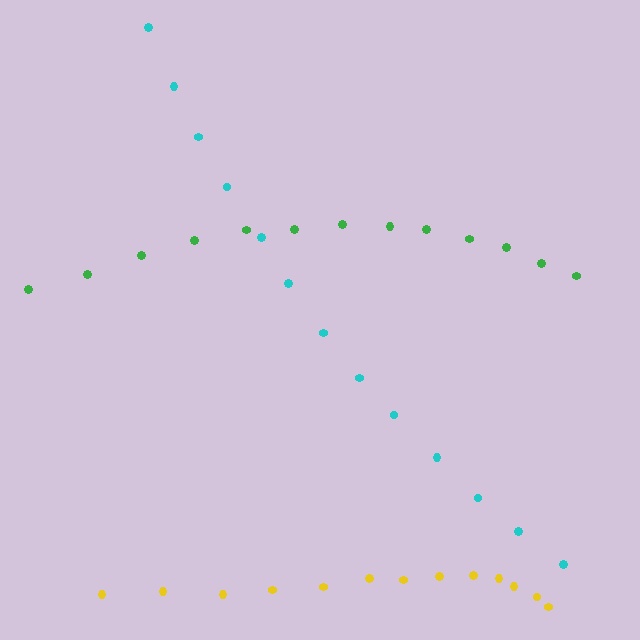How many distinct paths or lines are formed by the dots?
There are 3 distinct paths.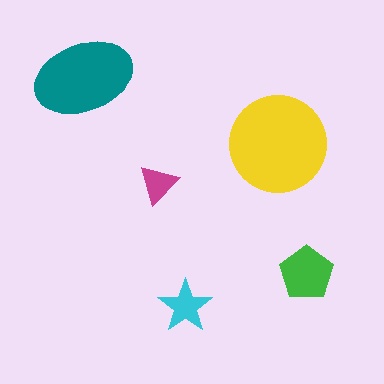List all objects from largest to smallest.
The yellow circle, the teal ellipse, the green pentagon, the cyan star, the magenta triangle.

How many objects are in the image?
There are 5 objects in the image.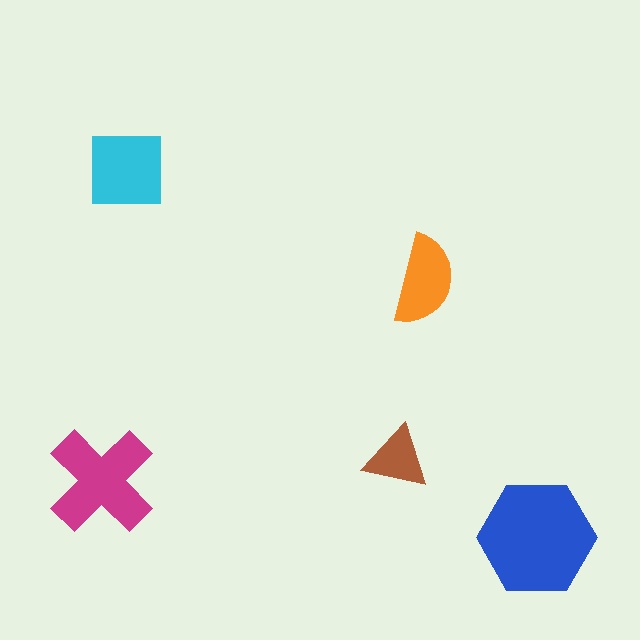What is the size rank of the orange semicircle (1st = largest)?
4th.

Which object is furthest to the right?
The blue hexagon is rightmost.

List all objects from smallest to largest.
The brown triangle, the orange semicircle, the cyan square, the magenta cross, the blue hexagon.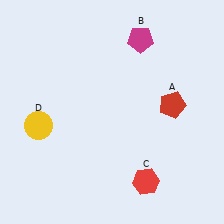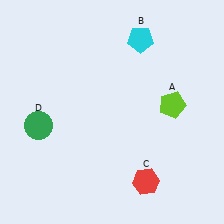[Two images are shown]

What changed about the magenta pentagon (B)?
In Image 1, B is magenta. In Image 2, it changed to cyan.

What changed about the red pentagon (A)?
In Image 1, A is red. In Image 2, it changed to lime.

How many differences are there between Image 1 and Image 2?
There are 3 differences between the two images.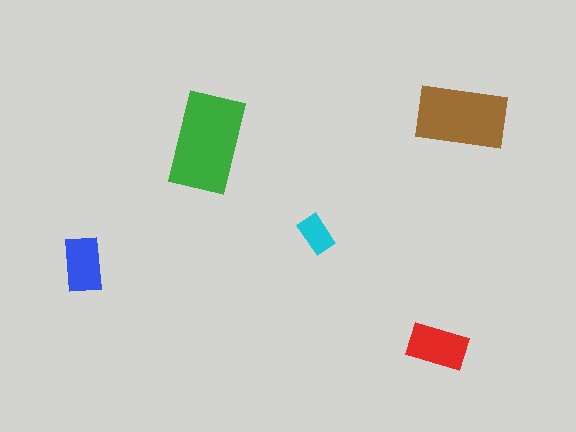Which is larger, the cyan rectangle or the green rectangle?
The green one.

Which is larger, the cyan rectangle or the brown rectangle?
The brown one.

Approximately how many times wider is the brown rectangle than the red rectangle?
About 1.5 times wider.